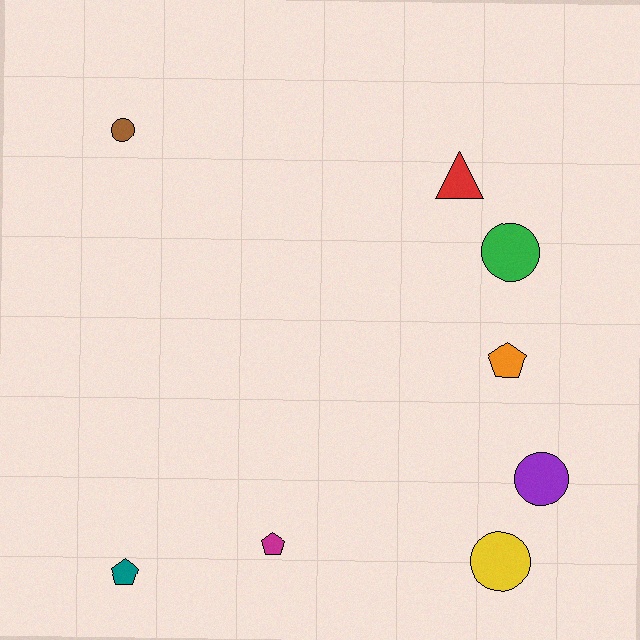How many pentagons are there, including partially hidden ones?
There are 3 pentagons.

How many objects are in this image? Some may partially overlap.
There are 8 objects.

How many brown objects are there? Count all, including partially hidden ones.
There is 1 brown object.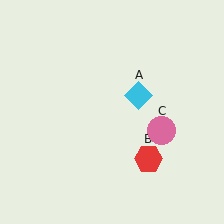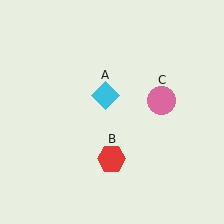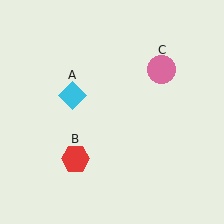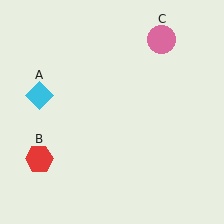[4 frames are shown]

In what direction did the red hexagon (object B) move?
The red hexagon (object B) moved left.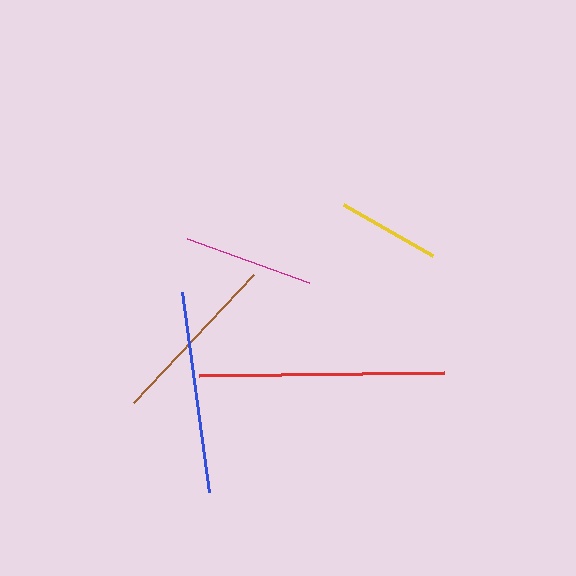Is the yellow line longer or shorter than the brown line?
The brown line is longer than the yellow line.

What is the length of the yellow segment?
The yellow segment is approximately 103 pixels long.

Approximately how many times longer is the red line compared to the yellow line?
The red line is approximately 2.4 times the length of the yellow line.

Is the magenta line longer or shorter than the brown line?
The brown line is longer than the magenta line.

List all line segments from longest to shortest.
From longest to shortest: red, blue, brown, magenta, yellow.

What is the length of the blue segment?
The blue segment is approximately 202 pixels long.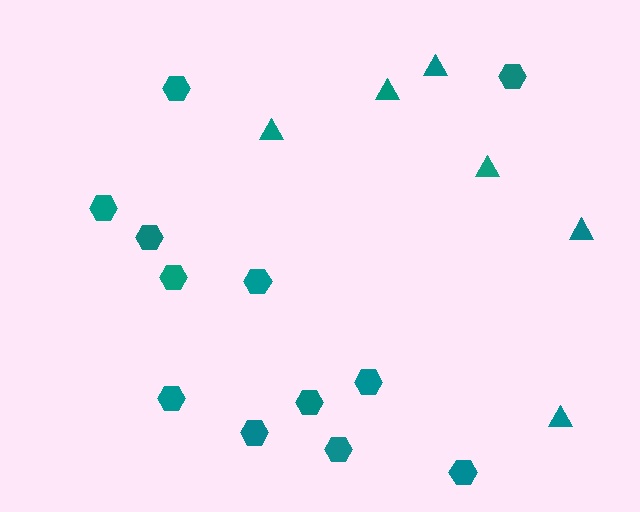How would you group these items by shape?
There are 2 groups: one group of triangles (6) and one group of hexagons (12).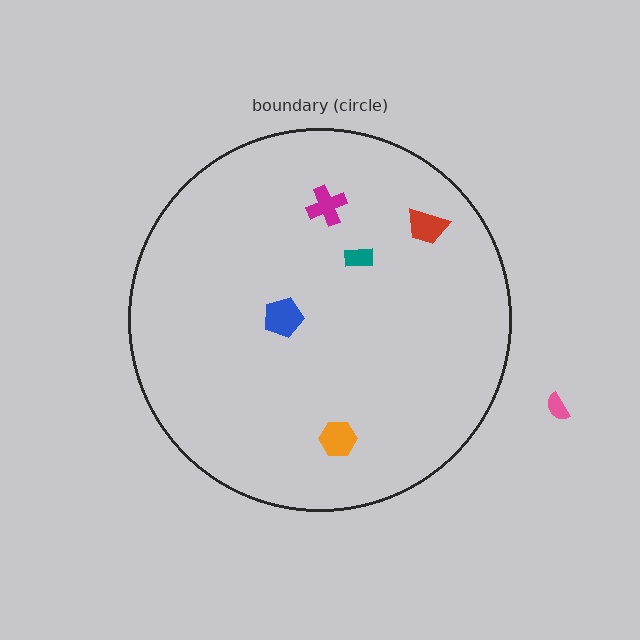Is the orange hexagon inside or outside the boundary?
Inside.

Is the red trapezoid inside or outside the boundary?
Inside.